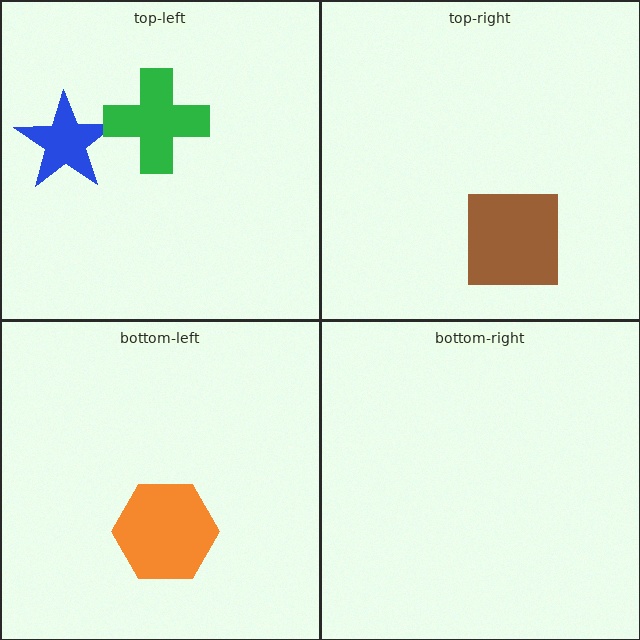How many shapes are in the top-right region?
1.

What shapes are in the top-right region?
The brown square.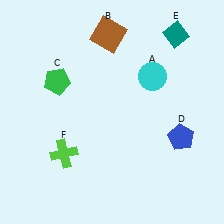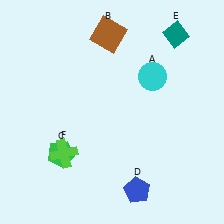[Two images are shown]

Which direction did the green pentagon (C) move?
The green pentagon (C) moved down.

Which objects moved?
The objects that moved are: the green pentagon (C), the blue pentagon (D).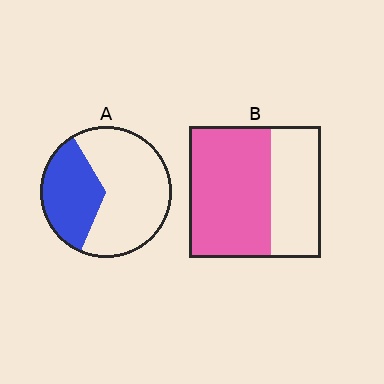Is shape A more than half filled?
No.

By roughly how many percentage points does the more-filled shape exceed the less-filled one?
By roughly 25 percentage points (B over A).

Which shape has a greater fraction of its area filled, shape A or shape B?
Shape B.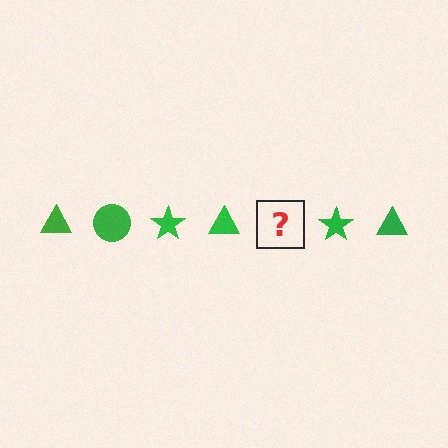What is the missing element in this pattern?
The missing element is a green circle.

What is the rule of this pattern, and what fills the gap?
The rule is that the pattern cycles through triangle, circle, star shapes in green. The gap should be filled with a green circle.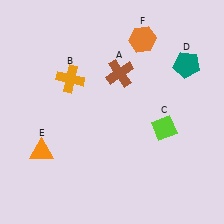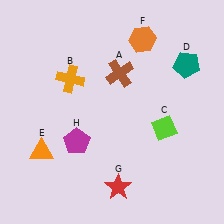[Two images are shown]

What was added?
A red star (G), a magenta pentagon (H) were added in Image 2.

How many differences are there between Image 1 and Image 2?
There are 2 differences between the two images.